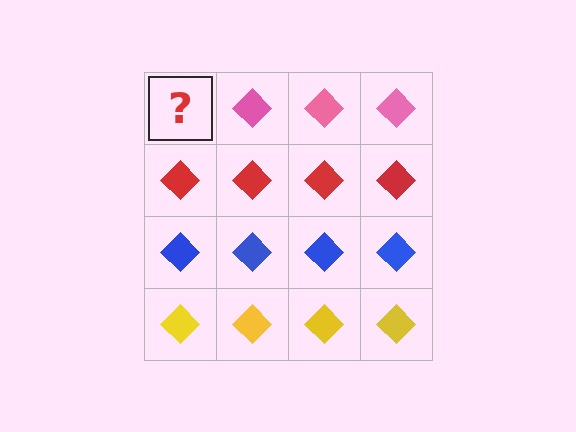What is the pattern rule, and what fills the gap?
The rule is that each row has a consistent color. The gap should be filled with a pink diamond.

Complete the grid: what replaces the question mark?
The question mark should be replaced with a pink diamond.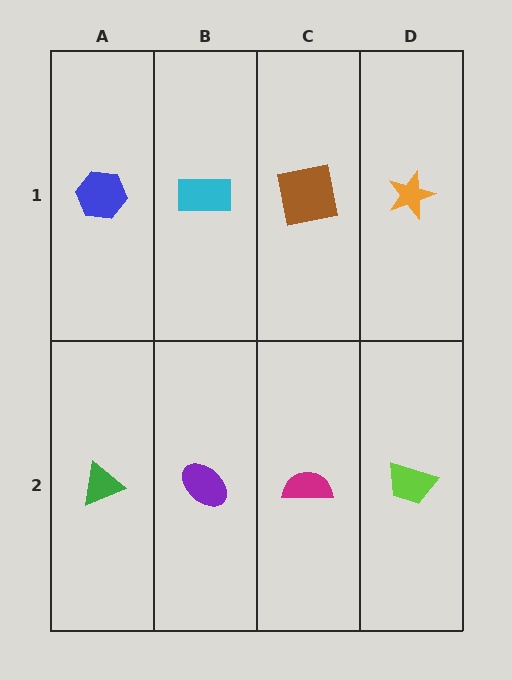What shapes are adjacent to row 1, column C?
A magenta semicircle (row 2, column C), a cyan rectangle (row 1, column B), an orange star (row 1, column D).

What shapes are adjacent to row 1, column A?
A green triangle (row 2, column A), a cyan rectangle (row 1, column B).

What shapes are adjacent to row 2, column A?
A blue hexagon (row 1, column A), a purple ellipse (row 2, column B).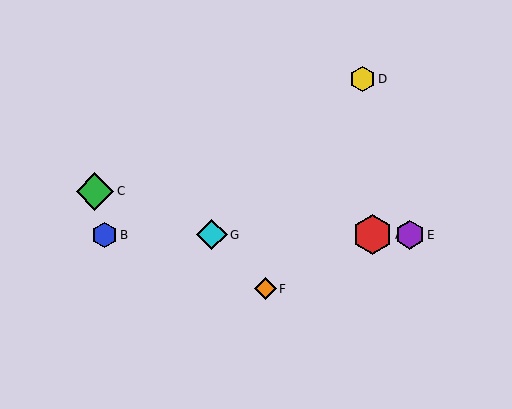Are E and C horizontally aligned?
No, E is at y≈235 and C is at y≈191.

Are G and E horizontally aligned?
Yes, both are at y≈235.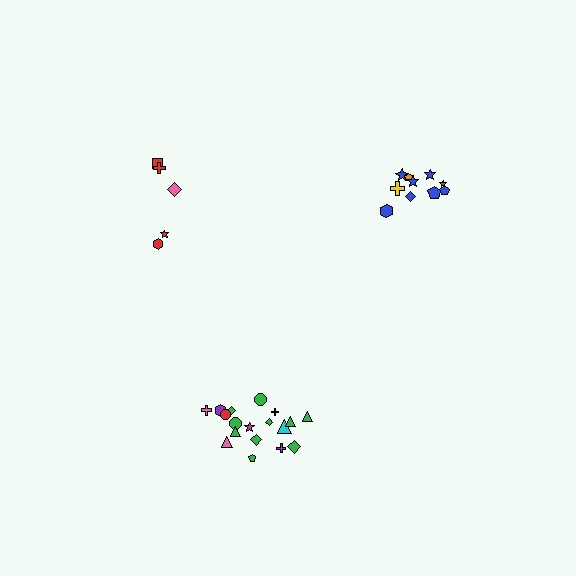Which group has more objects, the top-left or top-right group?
The top-right group.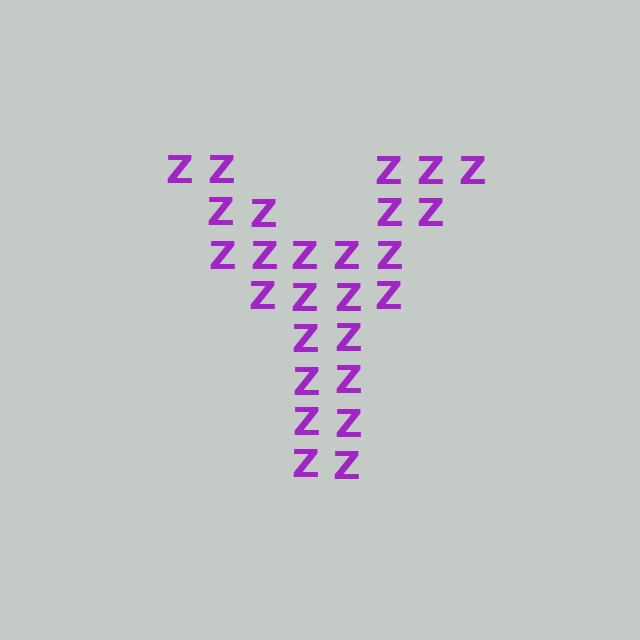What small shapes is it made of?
It is made of small letter Z's.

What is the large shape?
The large shape is the letter Y.